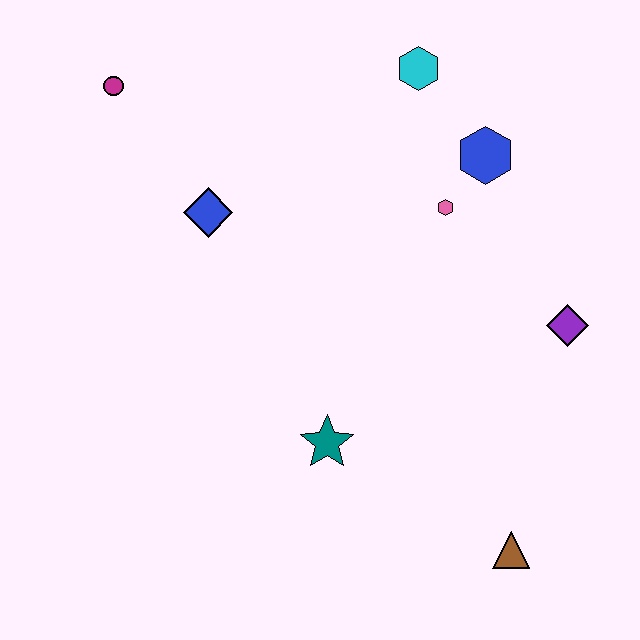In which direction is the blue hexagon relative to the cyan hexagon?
The blue hexagon is below the cyan hexagon.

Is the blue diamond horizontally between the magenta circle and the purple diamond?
Yes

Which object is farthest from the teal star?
The magenta circle is farthest from the teal star.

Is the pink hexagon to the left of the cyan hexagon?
No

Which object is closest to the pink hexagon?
The blue hexagon is closest to the pink hexagon.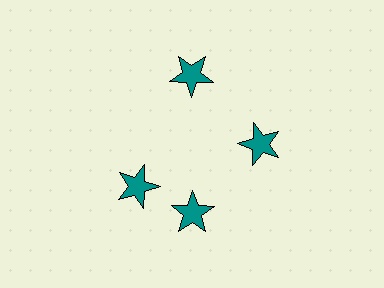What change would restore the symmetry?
The symmetry would be restored by rotating it back into even spacing with its neighbors so that all 4 stars sit at equal angles and equal distance from the center.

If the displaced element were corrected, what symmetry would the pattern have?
It would have 4-fold rotational symmetry — the pattern would map onto itself every 90 degrees.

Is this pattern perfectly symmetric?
No. The 4 teal stars are arranged in a ring, but one element near the 9 o'clock position is rotated out of alignment along the ring, breaking the 4-fold rotational symmetry.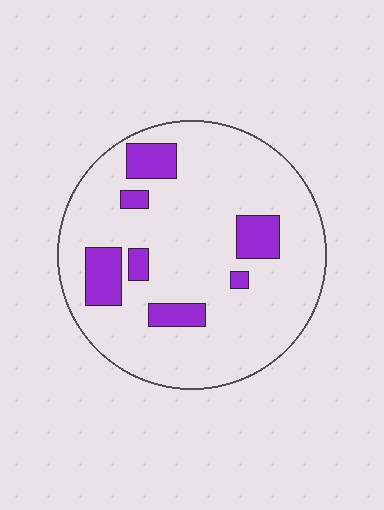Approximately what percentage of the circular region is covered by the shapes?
Approximately 15%.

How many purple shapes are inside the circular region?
7.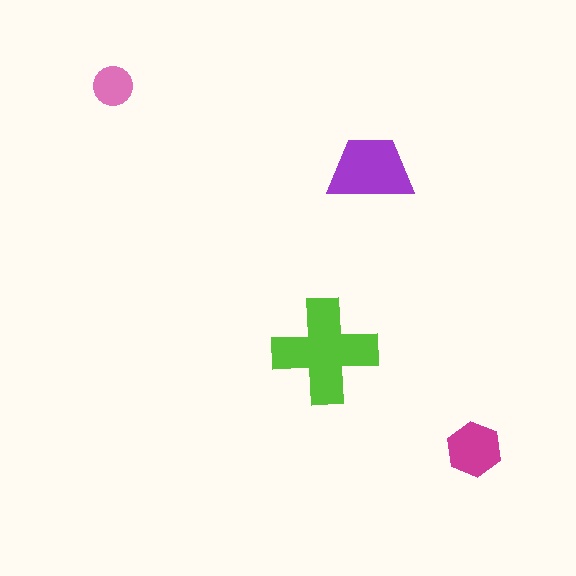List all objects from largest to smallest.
The lime cross, the purple trapezoid, the magenta hexagon, the pink circle.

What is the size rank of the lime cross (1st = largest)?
1st.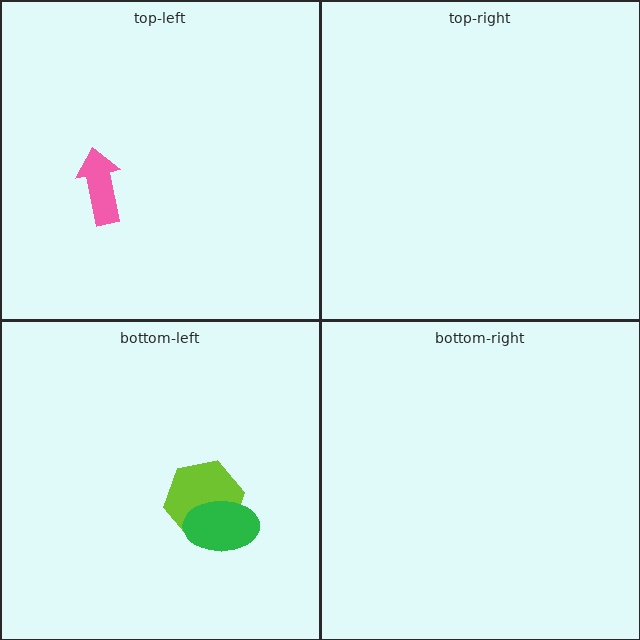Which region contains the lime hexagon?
The bottom-left region.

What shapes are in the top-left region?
The pink arrow.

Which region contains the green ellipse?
The bottom-left region.